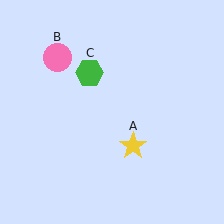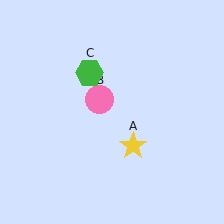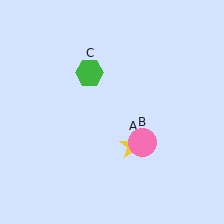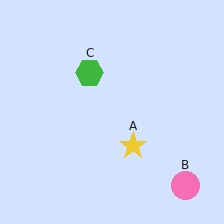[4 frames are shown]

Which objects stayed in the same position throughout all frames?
Yellow star (object A) and green hexagon (object C) remained stationary.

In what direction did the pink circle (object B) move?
The pink circle (object B) moved down and to the right.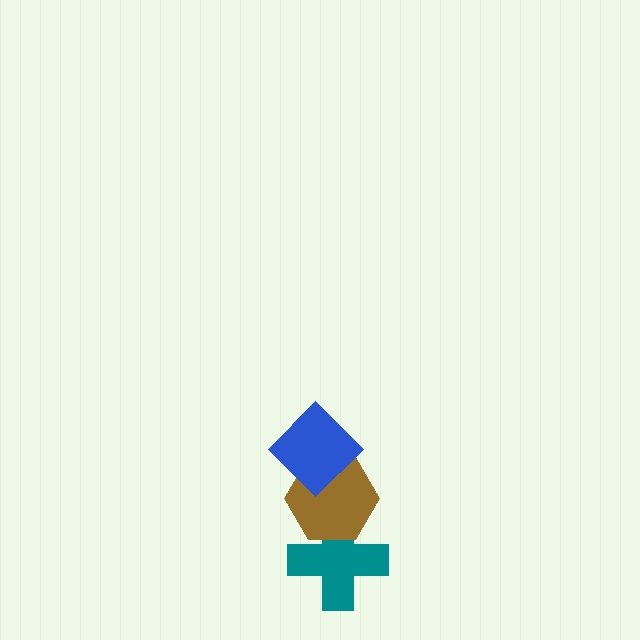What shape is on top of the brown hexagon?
The blue diamond is on top of the brown hexagon.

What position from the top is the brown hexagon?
The brown hexagon is 2nd from the top.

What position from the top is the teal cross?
The teal cross is 3rd from the top.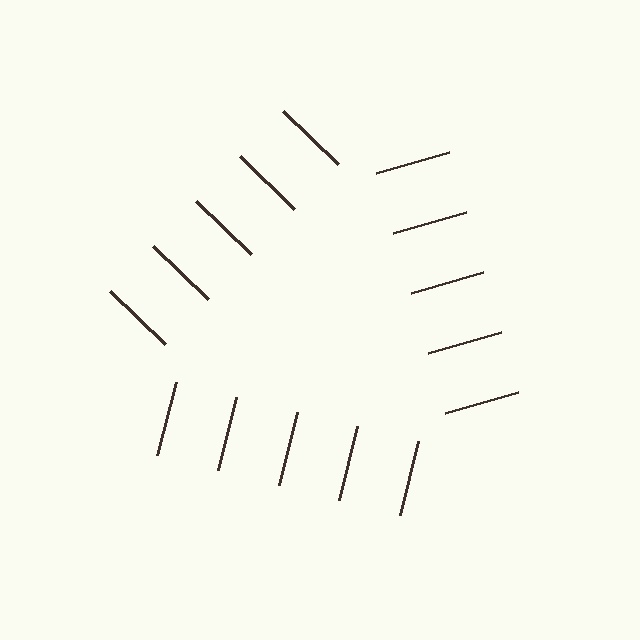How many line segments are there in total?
15 — 5 along each of the 3 edges.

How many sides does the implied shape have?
3 sides — the line-ends trace a triangle.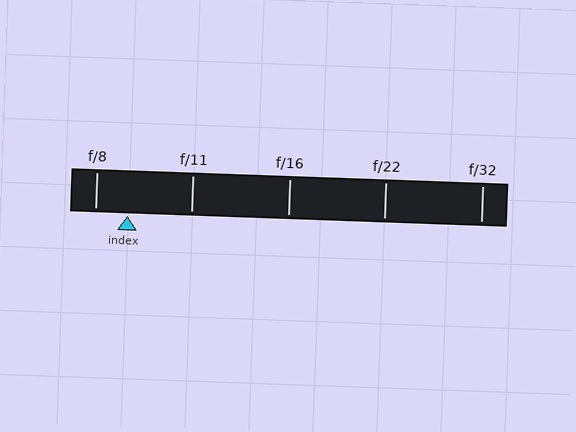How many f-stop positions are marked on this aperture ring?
There are 5 f-stop positions marked.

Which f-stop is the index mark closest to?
The index mark is closest to f/8.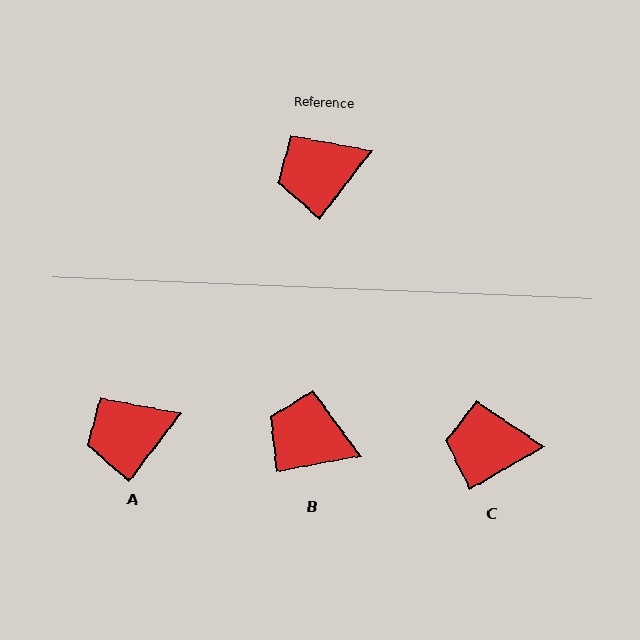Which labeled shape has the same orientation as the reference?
A.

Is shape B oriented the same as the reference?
No, it is off by about 43 degrees.